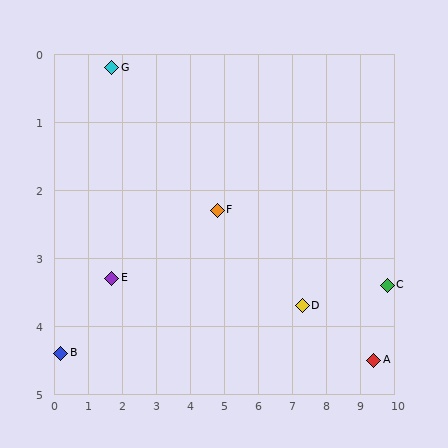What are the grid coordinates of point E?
Point E is at approximately (1.7, 3.3).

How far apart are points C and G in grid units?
Points C and G are about 8.7 grid units apart.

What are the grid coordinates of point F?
Point F is at approximately (4.8, 2.3).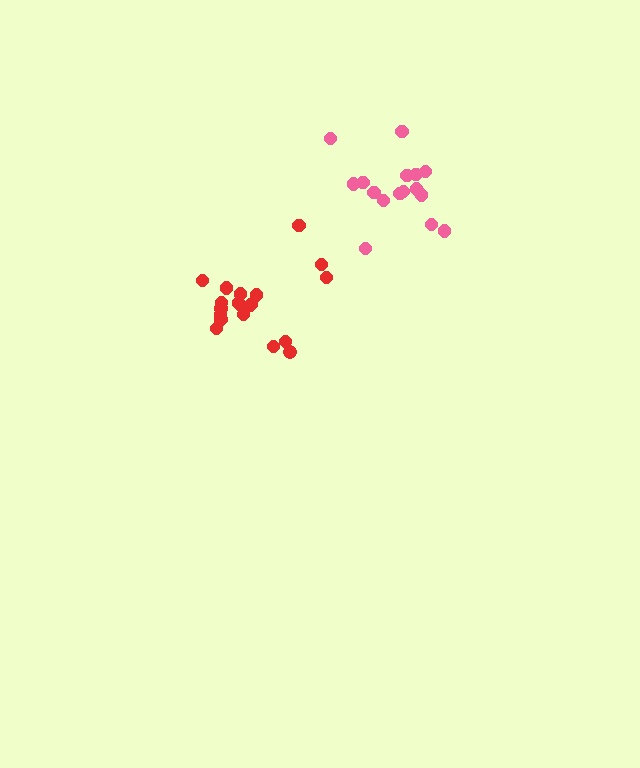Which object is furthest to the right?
The pink cluster is rightmost.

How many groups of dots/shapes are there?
There are 2 groups.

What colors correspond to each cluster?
The clusters are colored: red, pink.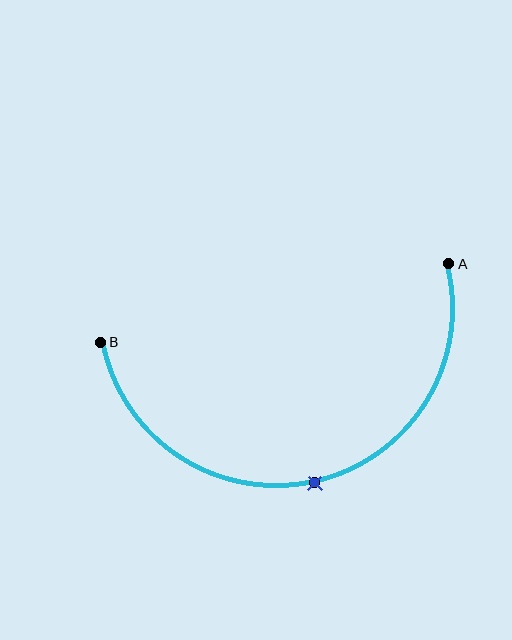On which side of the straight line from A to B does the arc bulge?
The arc bulges below the straight line connecting A and B.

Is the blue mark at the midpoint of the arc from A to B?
Yes. The blue mark lies on the arc at equal arc-length from both A and B — it is the arc midpoint.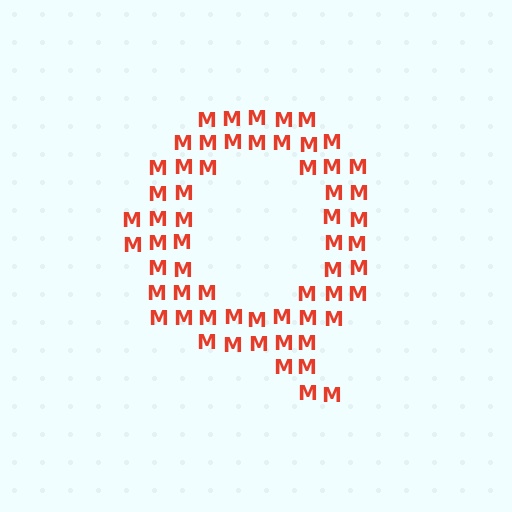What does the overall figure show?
The overall figure shows the letter Q.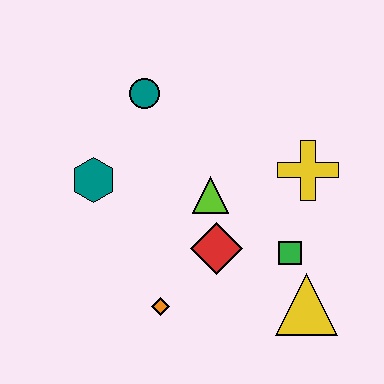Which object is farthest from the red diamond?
The teal circle is farthest from the red diamond.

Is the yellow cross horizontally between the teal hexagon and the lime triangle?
No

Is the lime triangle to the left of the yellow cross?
Yes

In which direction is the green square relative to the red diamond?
The green square is to the right of the red diamond.